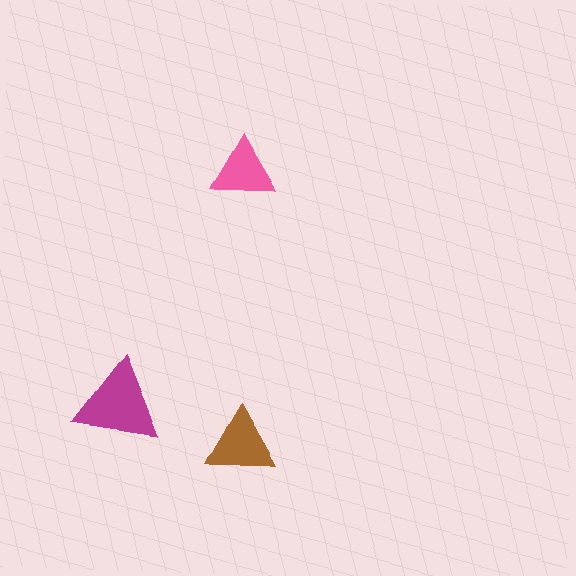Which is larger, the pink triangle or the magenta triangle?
The magenta one.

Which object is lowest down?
The brown triangle is bottommost.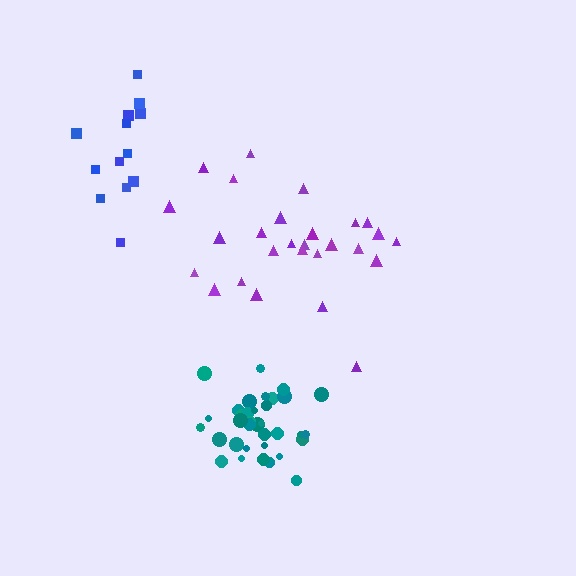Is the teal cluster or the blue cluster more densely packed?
Teal.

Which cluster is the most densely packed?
Teal.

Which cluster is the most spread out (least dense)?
Blue.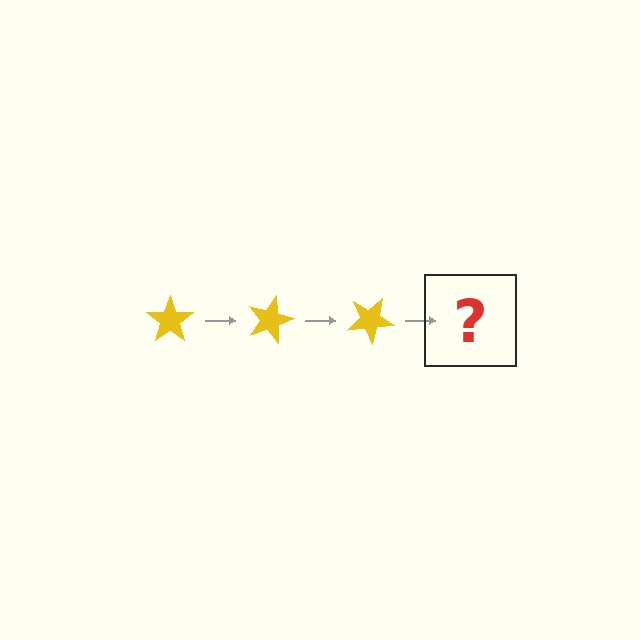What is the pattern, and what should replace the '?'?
The pattern is that the star rotates 15 degrees each step. The '?' should be a yellow star rotated 45 degrees.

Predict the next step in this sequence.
The next step is a yellow star rotated 45 degrees.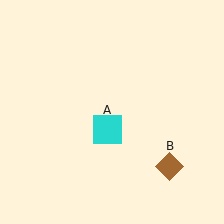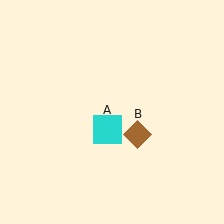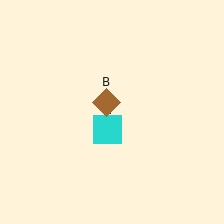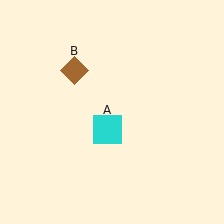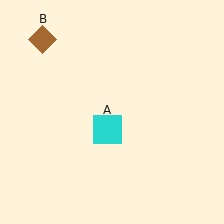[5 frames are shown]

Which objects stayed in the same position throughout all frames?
Cyan square (object A) remained stationary.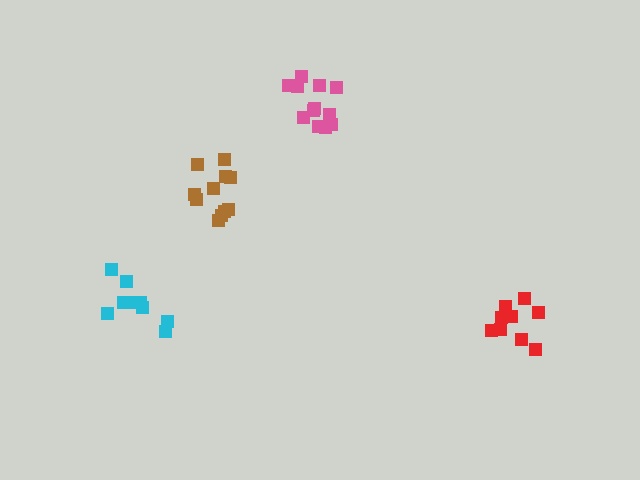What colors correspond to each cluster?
The clusters are colored: pink, red, brown, cyan.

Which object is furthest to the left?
The cyan cluster is leftmost.